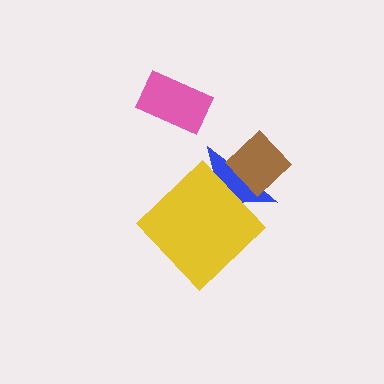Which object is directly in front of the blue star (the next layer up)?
The brown diamond is directly in front of the blue star.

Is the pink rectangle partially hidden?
No, no other shape covers it.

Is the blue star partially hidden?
Yes, it is partially covered by another shape.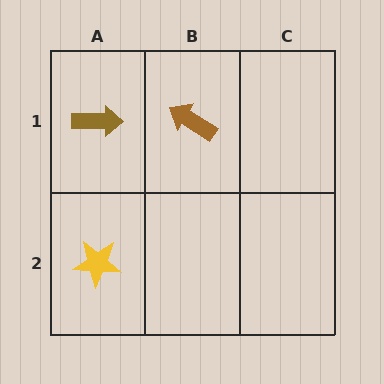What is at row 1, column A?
A brown arrow.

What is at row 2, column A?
A yellow star.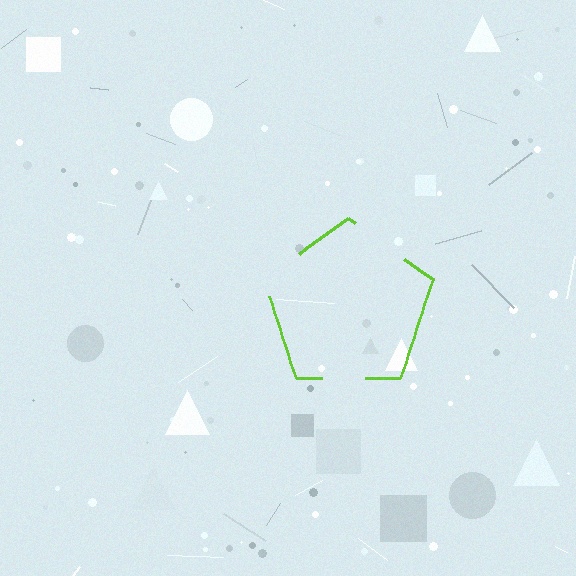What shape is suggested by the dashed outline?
The dashed outline suggests a pentagon.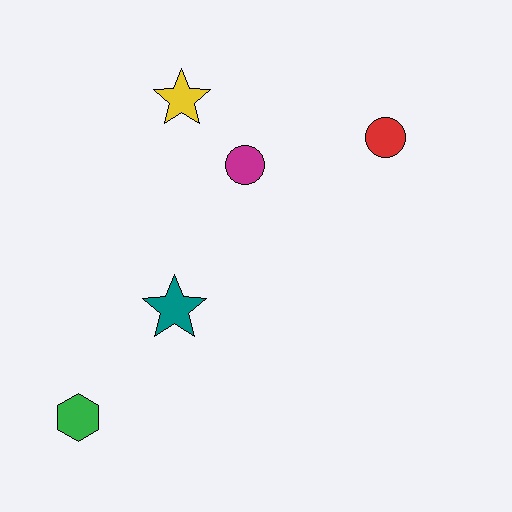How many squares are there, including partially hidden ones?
There are no squares.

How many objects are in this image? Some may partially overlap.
There are 5 objects.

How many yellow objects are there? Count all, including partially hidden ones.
There is 1 yellow object.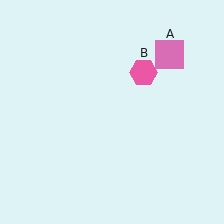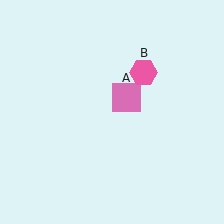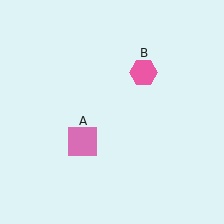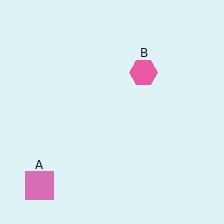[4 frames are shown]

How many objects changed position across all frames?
1 object changed position: pink square (object A).